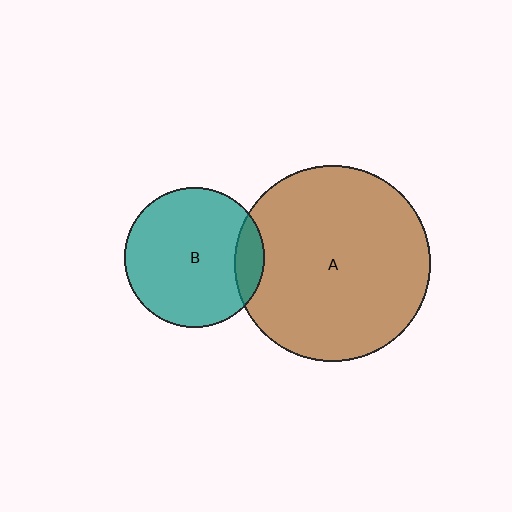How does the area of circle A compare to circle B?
Approximately 1.9 times.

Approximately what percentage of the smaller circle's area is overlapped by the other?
Approximately 10%.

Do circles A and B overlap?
Yes.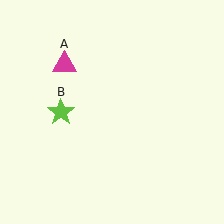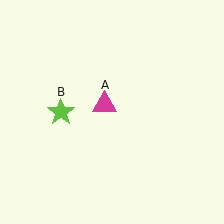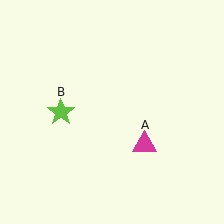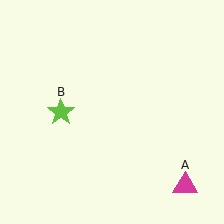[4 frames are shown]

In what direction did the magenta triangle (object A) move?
The magenta triangle (object A) moved down and to the right.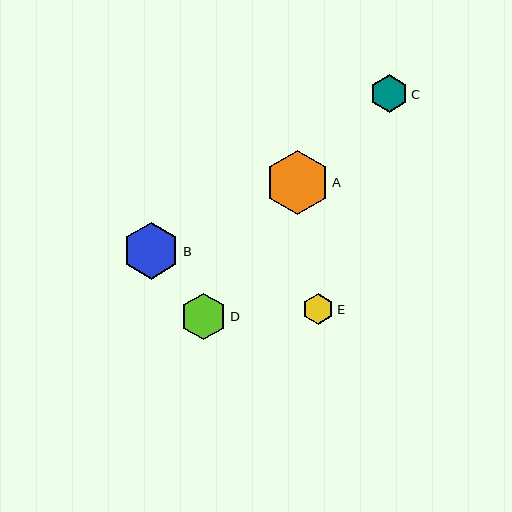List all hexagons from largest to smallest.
From largest to smallest: A, B, D, C, E.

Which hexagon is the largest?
Hexagon A is the largest with a size of approximately 64 pixels.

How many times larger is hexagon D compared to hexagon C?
Hexagon D is approximately 1.3 times the size of hexagon C.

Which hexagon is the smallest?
Hexagon E is the smallest with a size of approximately 31 pixels.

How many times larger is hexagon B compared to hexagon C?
Hexagon B is approximately 1.5 times the size of hexagon C.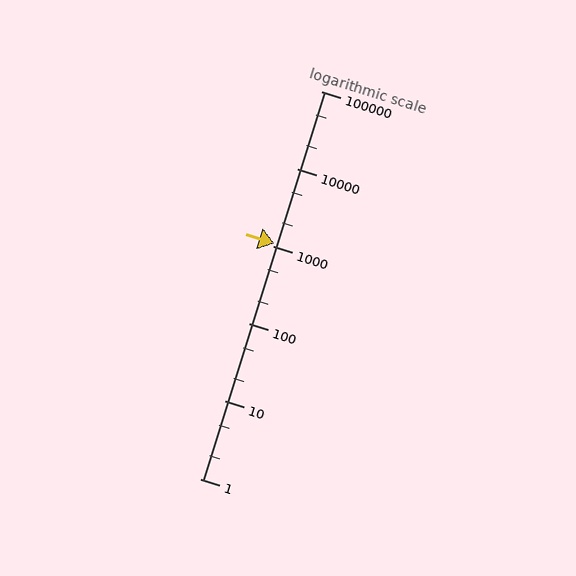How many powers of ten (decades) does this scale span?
The scale spans 5 decades, from 1 to 100000.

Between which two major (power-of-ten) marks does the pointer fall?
The pointer is between 1000 and 10000.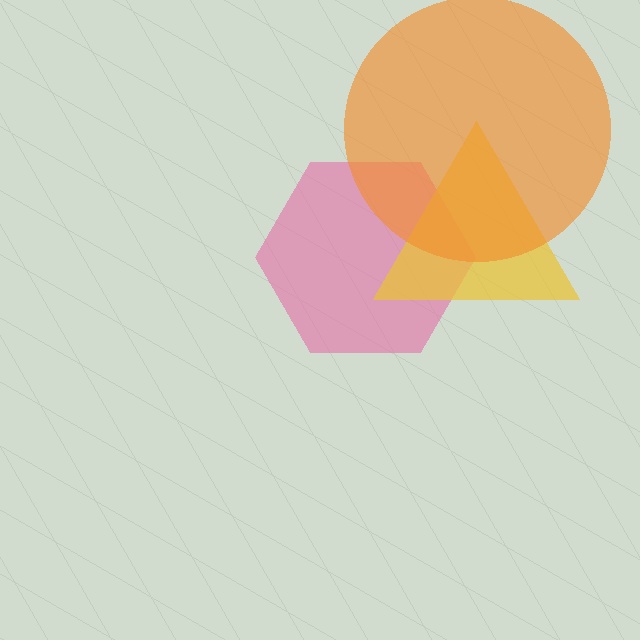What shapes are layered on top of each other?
The layered shapes are: a pink hexagon, a yellow triangle, an orange circle.